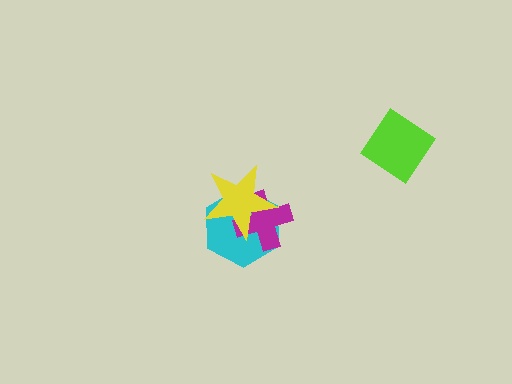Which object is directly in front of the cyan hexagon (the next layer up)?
The magenta cross is directly in front of the cyan hexagon.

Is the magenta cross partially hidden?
Yes, it is partially covered by another shape.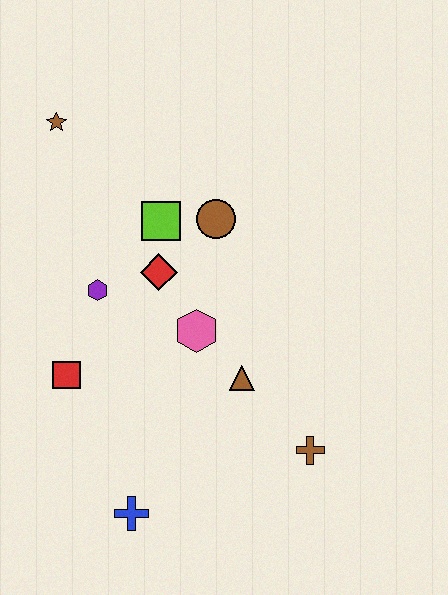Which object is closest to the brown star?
The lime square is closest to the brown star.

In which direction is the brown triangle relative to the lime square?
The brown triangle is below the lime square.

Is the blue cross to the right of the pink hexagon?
No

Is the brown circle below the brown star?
Yes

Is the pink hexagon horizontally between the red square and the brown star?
No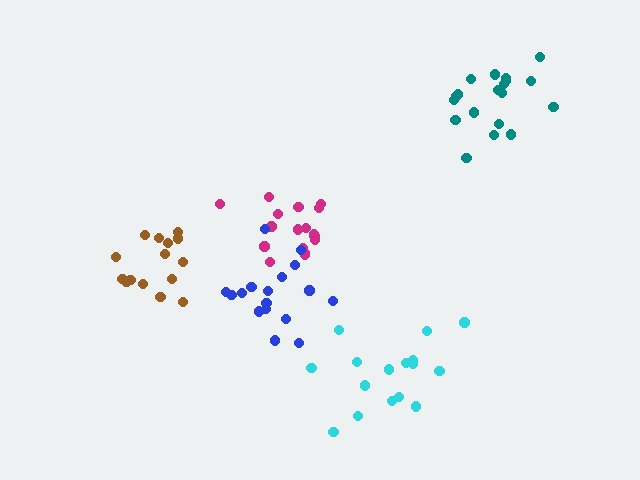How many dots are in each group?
Group 1: 17 dots, Group 2: 15 dots, Group 3: 19 dots, Group 4: 17 dots, Group 5: 16 dots (84 total).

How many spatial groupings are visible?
There are 5 spatial groupings.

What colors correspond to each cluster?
The clusters are colored: magenta, brown, teal, blue, cyan.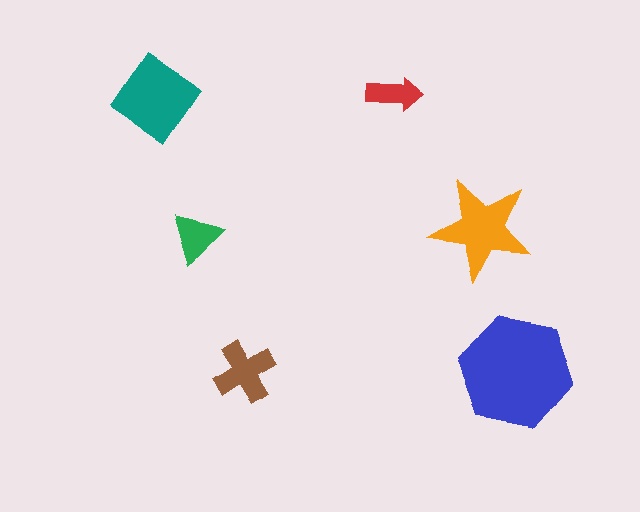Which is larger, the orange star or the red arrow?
The orange star.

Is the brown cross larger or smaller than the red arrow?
Larger.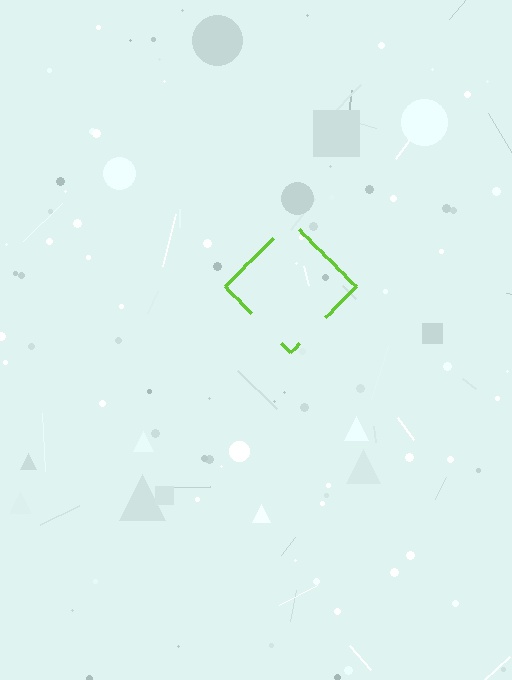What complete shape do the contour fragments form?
The contour fragments form a diamond.